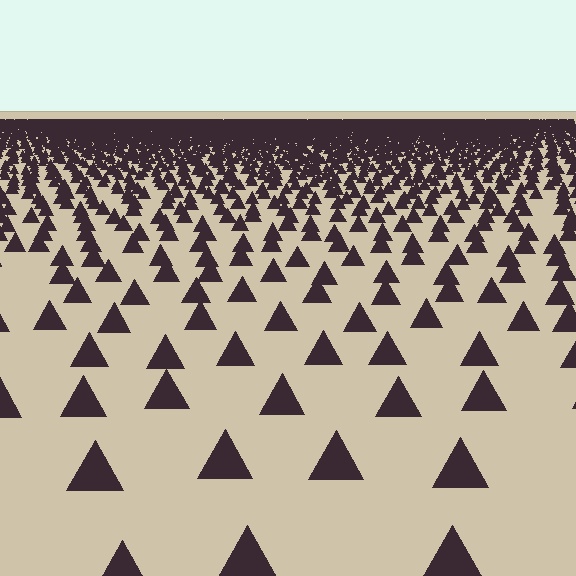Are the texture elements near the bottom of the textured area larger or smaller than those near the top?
Larger. Near the bottom, elements are closer to the viewer and appear at a bigger on-screen size.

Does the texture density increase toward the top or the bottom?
Density increases toward the top.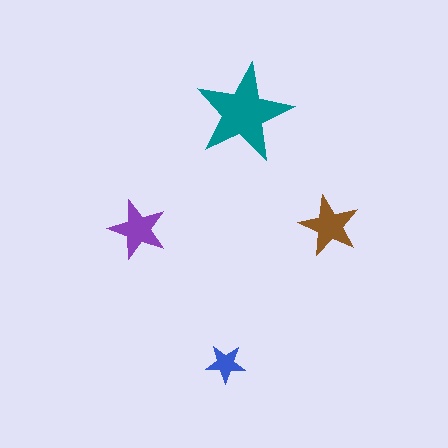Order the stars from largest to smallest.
the teal one, the brown one, the purple one, the blue one.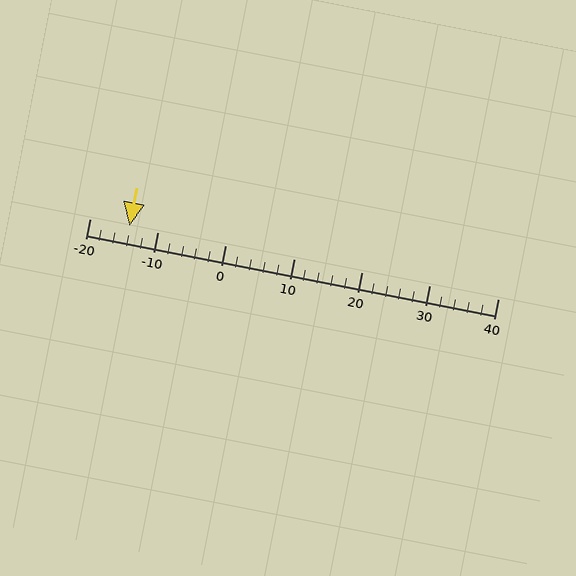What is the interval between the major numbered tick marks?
The major tick marks are spaced 10 units apart.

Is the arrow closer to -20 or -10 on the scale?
The arrow is closer to -10.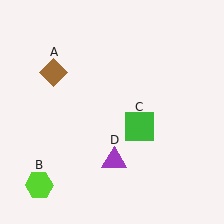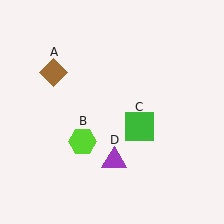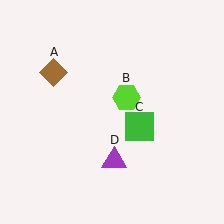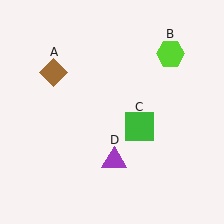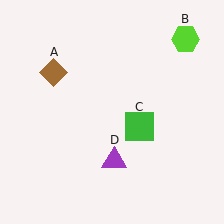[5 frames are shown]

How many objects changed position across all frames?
1 object changed position: lime hexagon (object B).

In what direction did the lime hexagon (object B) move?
The lime hexagon (object B) moved up and to the right.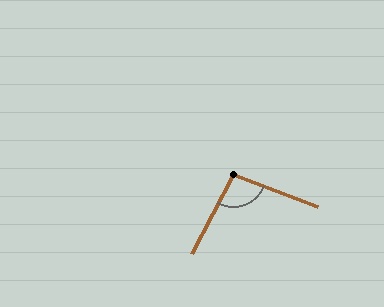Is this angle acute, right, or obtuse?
It is obtuse.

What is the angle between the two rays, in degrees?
Approximately 98 degrees.